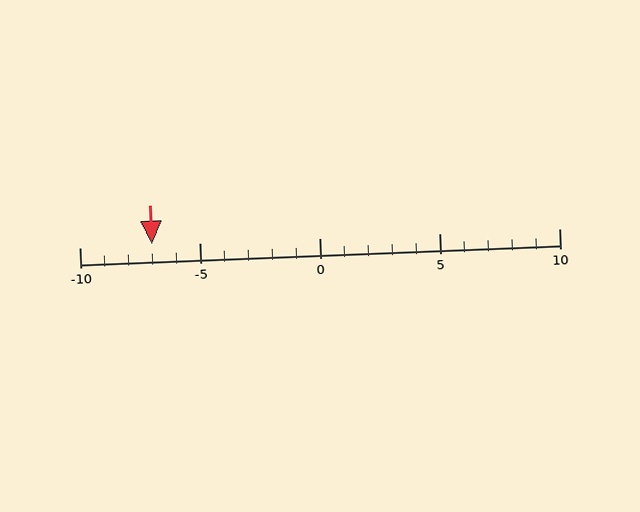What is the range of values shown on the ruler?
The ruler shows values from -10 to 10.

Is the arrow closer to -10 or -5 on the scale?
The arrow is closer to -5.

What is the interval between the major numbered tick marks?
The major tick marks are spaced 5 units apart.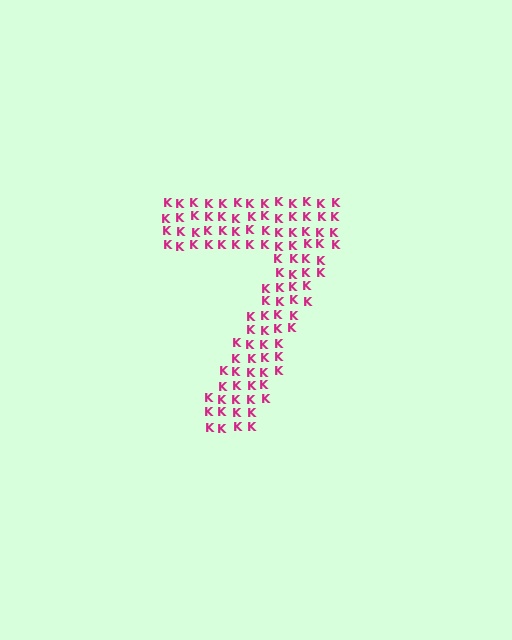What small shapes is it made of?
It is made of small letter K's.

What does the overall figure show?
The overall figure shows the digit 7.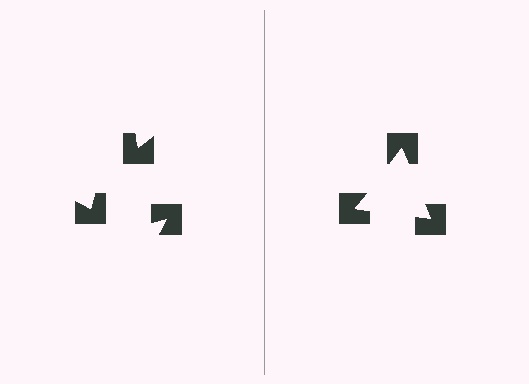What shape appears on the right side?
An illusory triangle.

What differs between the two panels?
The notched squares are positioned identically on both sides; only the wedge orientations differ. On the right they align to a triangle; on the left they are misaligned.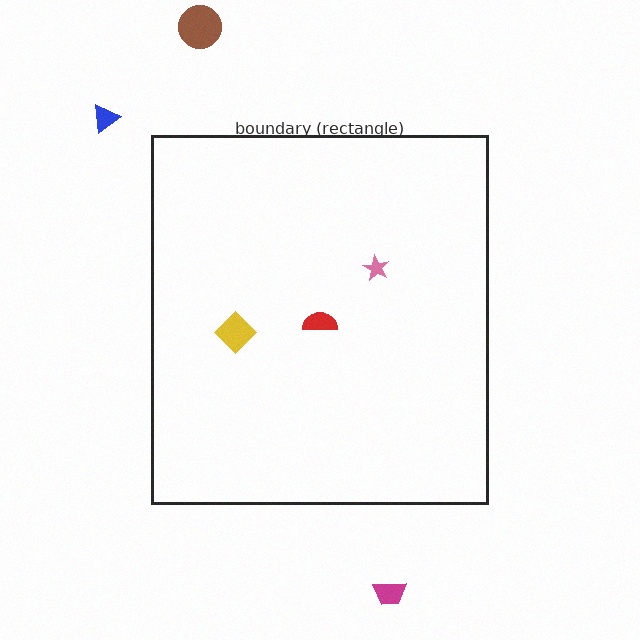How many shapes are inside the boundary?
3 inside, 3 outside.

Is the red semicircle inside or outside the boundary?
Inside.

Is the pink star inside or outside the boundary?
Inside.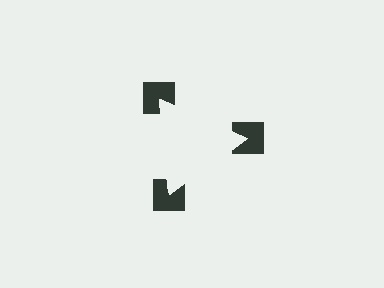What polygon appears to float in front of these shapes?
An illusory triangle — its edges are inferred from the aligned wedge cuts in the notched squares, not physically drawn.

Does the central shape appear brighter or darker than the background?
It typically appears slightly brighter than the background, even though no actual brightness change is drawn.